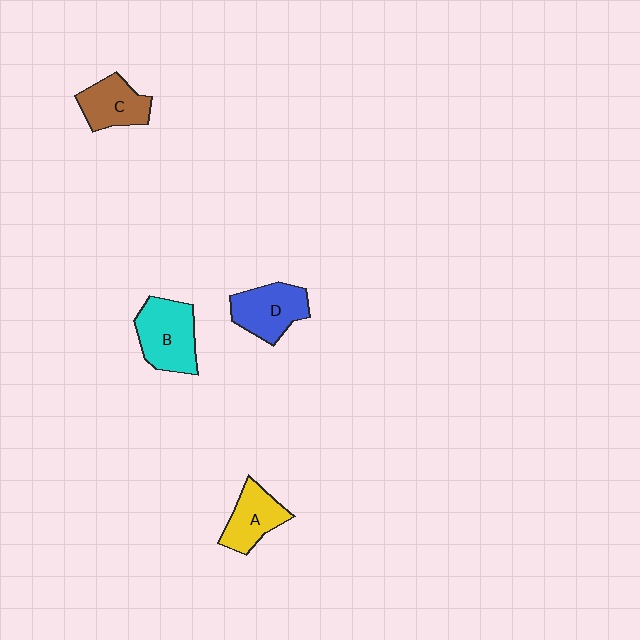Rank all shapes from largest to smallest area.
From largest to smallest: B (cyan), D (blue), C (brown), A (yellow).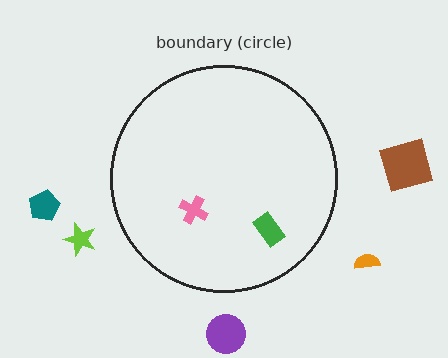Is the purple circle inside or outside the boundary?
Outside.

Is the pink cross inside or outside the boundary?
Inside.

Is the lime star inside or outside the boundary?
Outside.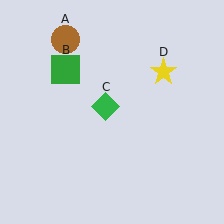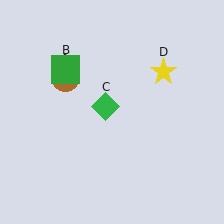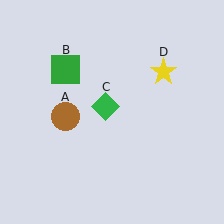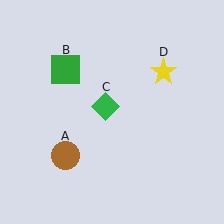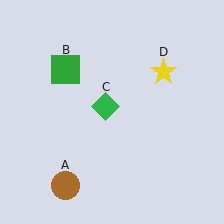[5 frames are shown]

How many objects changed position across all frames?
1 object changed position: brown circle (object A).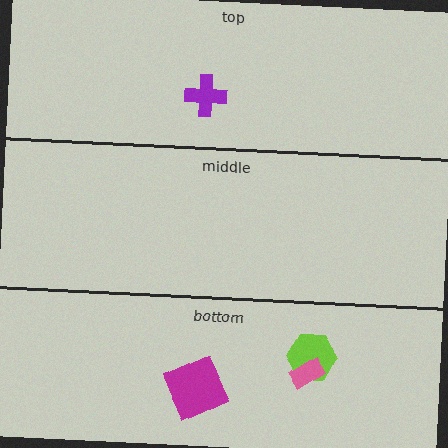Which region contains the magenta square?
The bottom region.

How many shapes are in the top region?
1.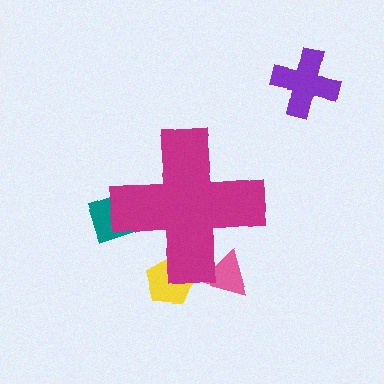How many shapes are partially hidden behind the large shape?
3 shapes are partially hidden.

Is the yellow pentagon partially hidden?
Yes, the yellow pentagon is partially hidden behind the magenta cross.